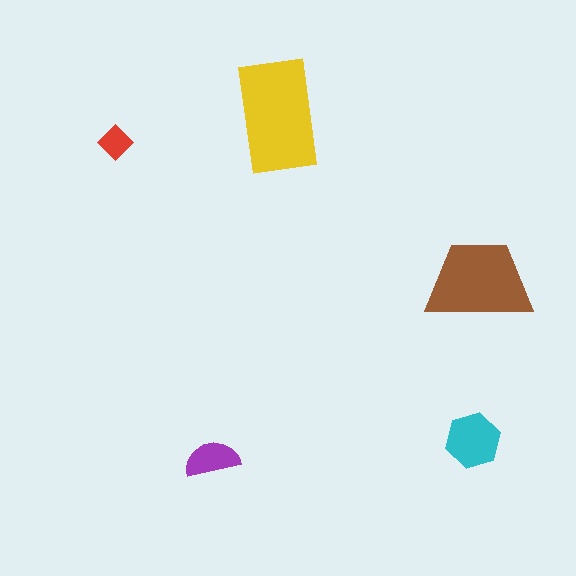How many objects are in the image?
There are 5 objects in the image.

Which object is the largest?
The yellow rectangle.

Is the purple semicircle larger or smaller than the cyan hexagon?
Smaller.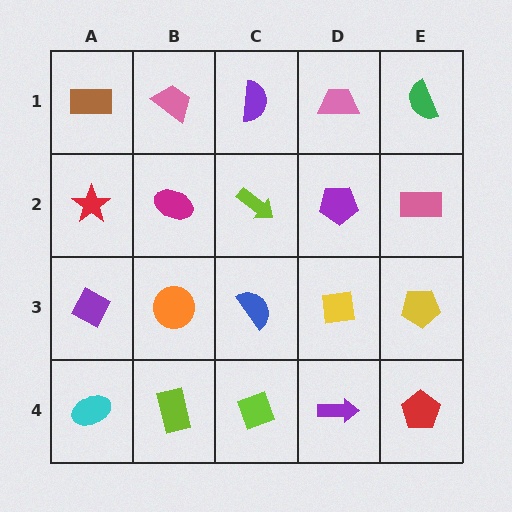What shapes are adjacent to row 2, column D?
A pink trapezoid (row 1, column D), a yellow square (row 3, column D), a lime arrow (row 2, column C), a pink rectangle (row 2, column E).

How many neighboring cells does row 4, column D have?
3.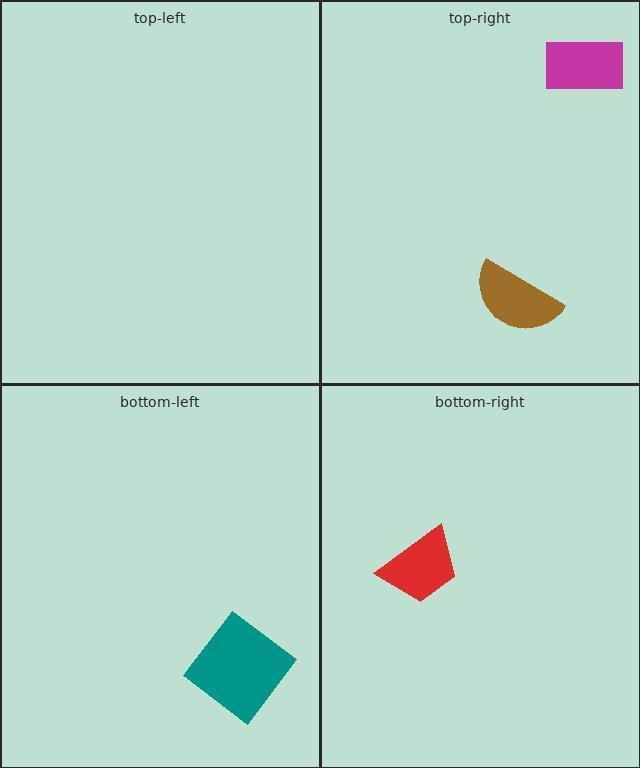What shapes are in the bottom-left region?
The teal diamond.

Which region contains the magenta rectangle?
The top-right region.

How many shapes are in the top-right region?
2.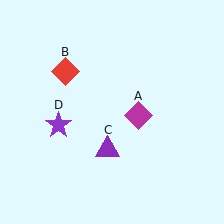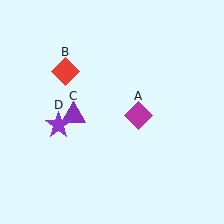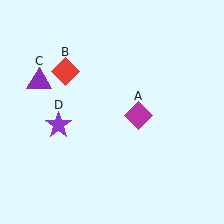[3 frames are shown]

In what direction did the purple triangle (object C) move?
The purple triangle (object C) moved up and to the left.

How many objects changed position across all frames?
1 object changed position: purple triangle (object C).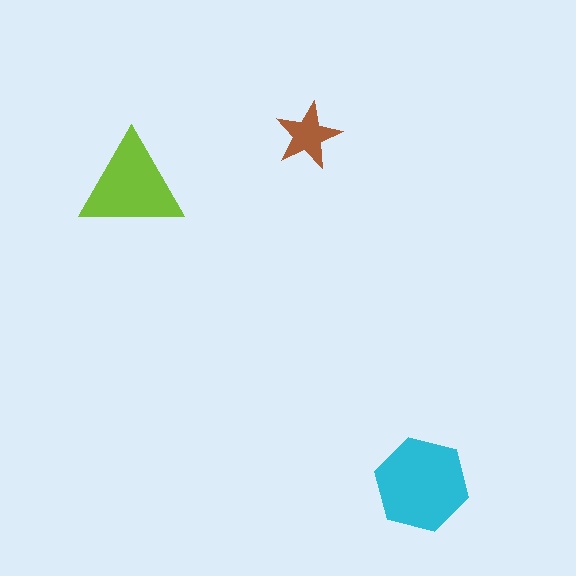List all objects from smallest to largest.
The brown star, the lime triangle, the cyan hexagon.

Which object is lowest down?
The cyan hexagon is bottommost.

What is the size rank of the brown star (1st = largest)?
3rd.